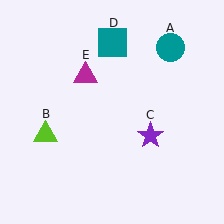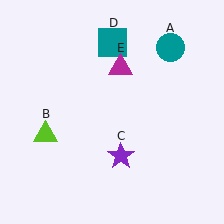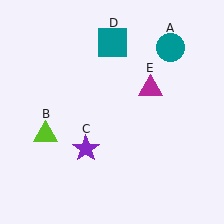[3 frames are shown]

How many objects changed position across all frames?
2 objects changed position: purple star (object C), magenta triangle (object E).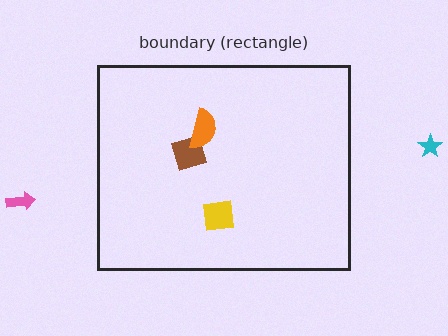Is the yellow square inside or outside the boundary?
Inside.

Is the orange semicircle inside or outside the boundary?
Inside.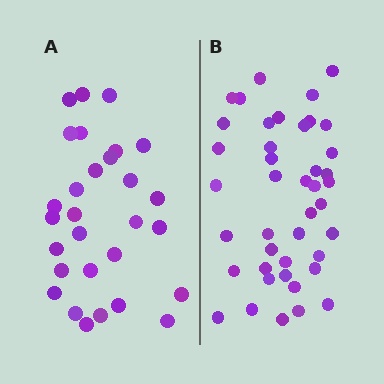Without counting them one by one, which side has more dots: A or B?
Region B (the right region) has more dots.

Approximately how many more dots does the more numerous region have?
Region B has approximately 15 more dots than region A.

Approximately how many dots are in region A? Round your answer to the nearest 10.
About 30 dots. (The exact count is 29, which rounds to 30.)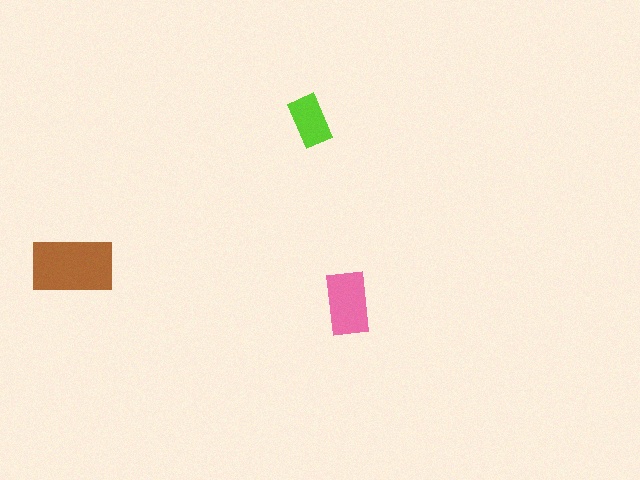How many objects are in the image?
There are 3 objects in the image.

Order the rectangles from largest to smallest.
the brown one, the pink one, the lime one.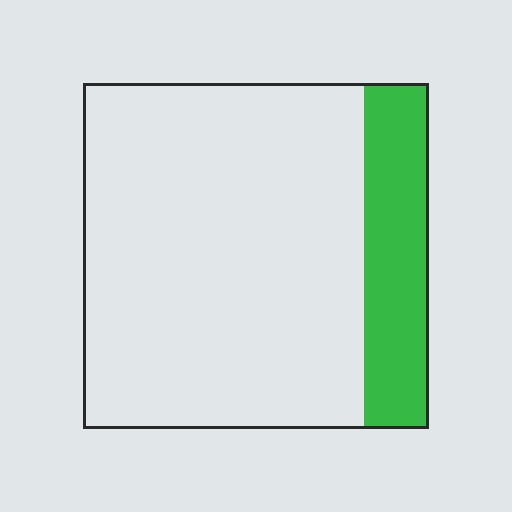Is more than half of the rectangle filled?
No.